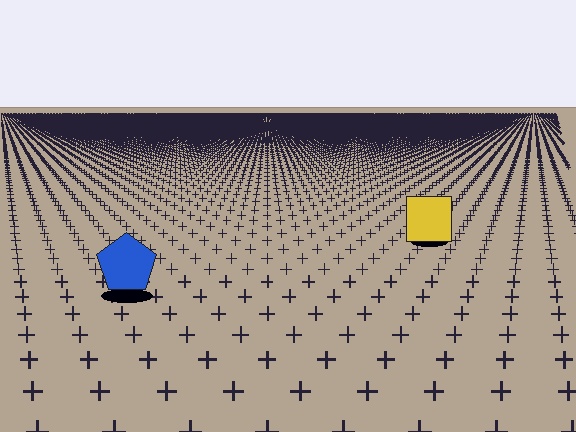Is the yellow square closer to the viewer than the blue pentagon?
No. The blue pentagon is closer — you can tell from the texture gradient: the ground texture is coarser near it.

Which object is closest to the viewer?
The blue pentagon is closest. The texture marks near it are larger and more spread out.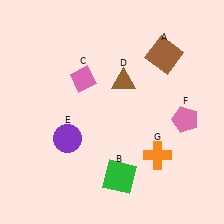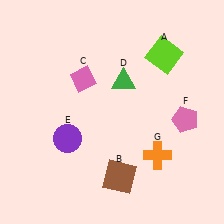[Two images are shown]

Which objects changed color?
A changed from brown to lime. B changed from green to brown. D changed from brown to green.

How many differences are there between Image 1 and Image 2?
There are 3 differences between the two images.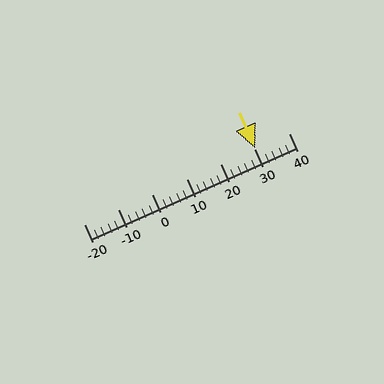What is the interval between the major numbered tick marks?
The major tick marks are spaced 10 units apart.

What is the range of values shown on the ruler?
The ruler shows values from -20 to 40.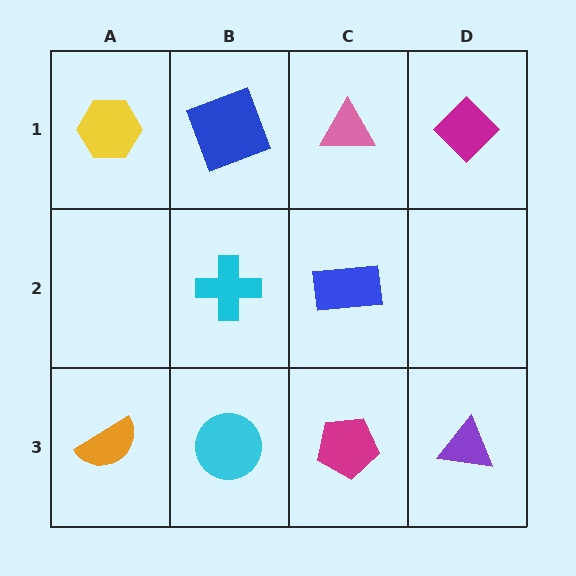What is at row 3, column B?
A cyan circle.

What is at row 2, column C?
A blue rectangle.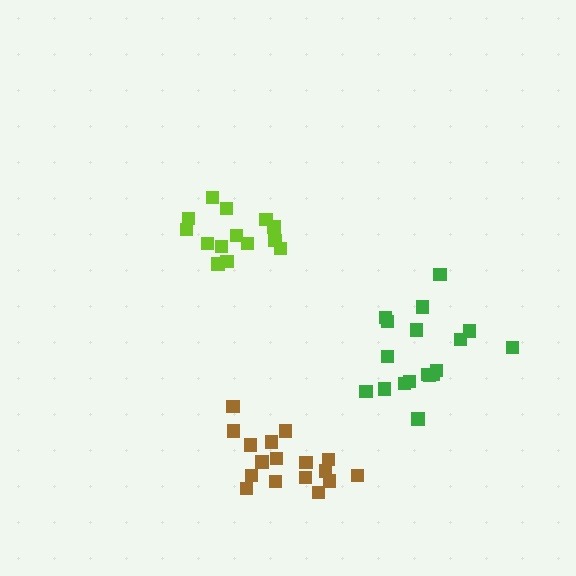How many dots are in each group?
Group 1: 14 dots, Group 2: 17 dots, Group 3: 18 dots (49 total).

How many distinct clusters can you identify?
There are 3 distinct clusters.